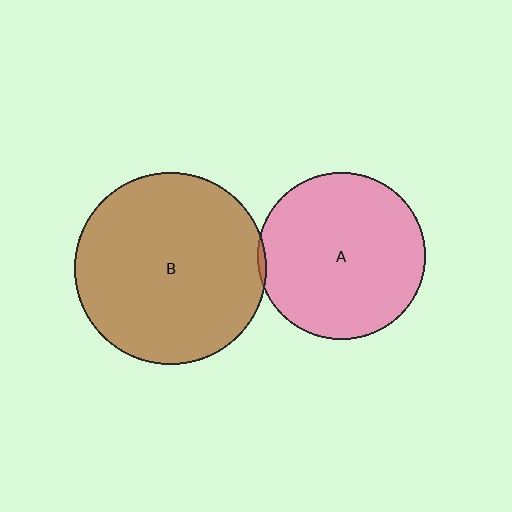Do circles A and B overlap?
Yes.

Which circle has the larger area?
Circle B (brown).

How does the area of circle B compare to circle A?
Approximately 1.3 times.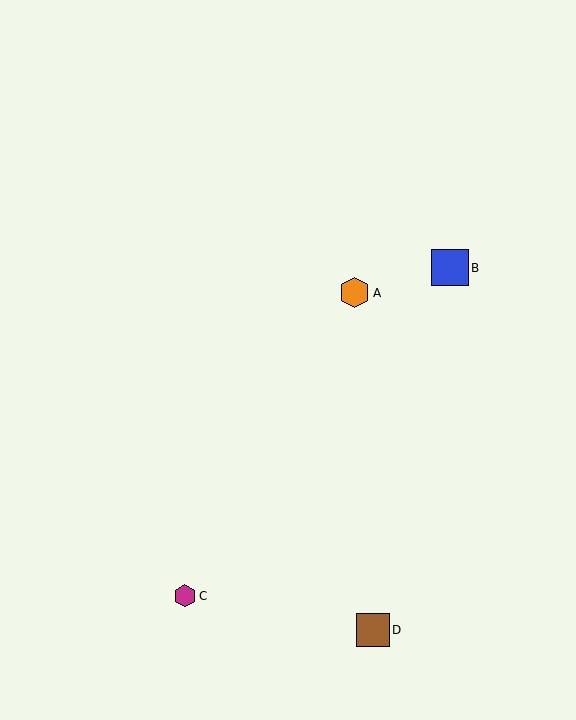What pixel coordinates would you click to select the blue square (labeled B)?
Click at (450, 268) to select the blue square B.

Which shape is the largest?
The blue square (labeled B) is the largest.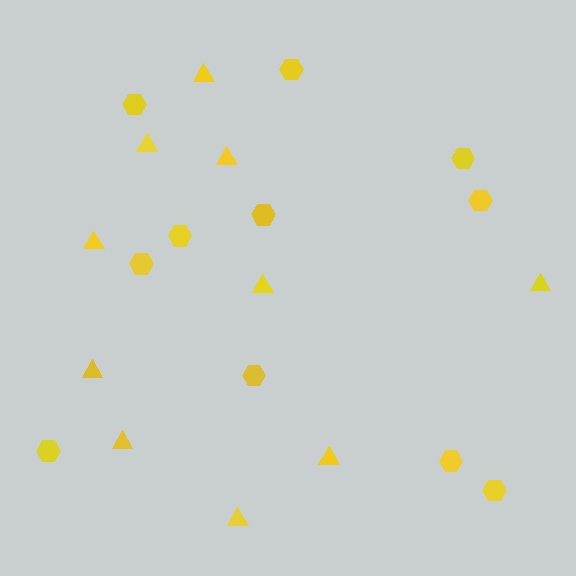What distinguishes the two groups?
There are 2 groups: one group of triangles (10) and one group of hexagons (11).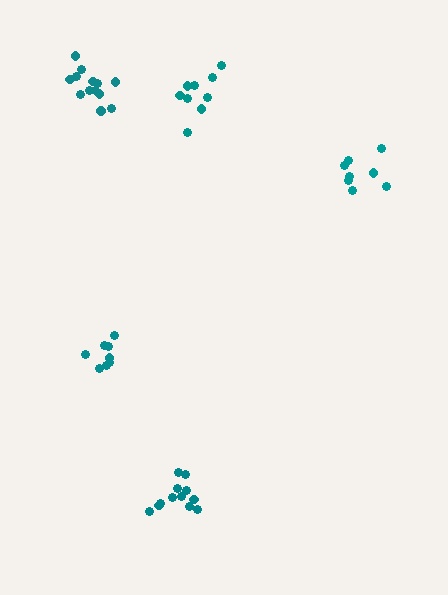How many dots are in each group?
Group 1: 13 dots, Group 2: 8 dots, Group 3: 9 dots, Group 4: 8 dots, Group 5: 12 dots (50 total).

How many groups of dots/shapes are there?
There are 5 groups.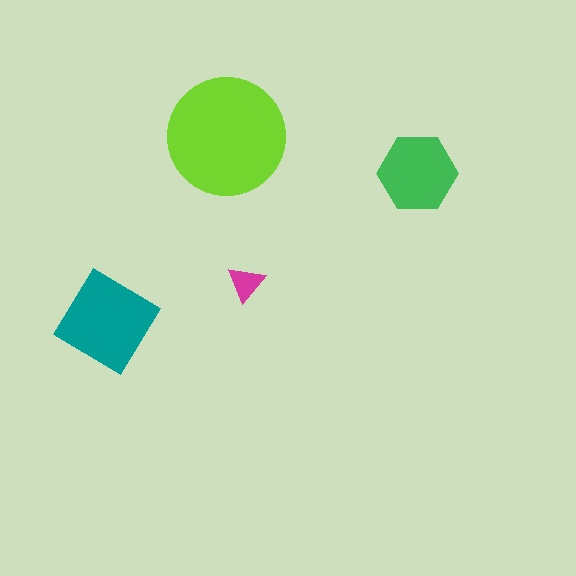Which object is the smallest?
The magenta triangle.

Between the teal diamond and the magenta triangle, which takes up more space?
The teal diamond.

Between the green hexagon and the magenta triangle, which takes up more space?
The green hexagon.